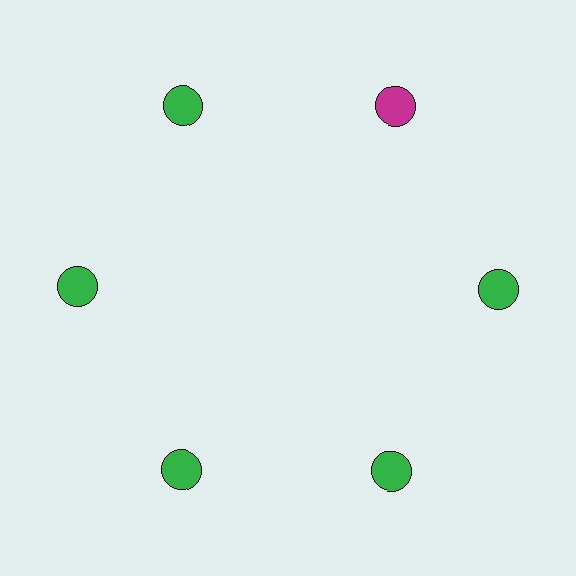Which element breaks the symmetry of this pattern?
The magenta circle at roughly the 1 o'clock position breaks the symmetry. All other shapes are green circles.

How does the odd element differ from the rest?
It has a different color: magenta instead of green.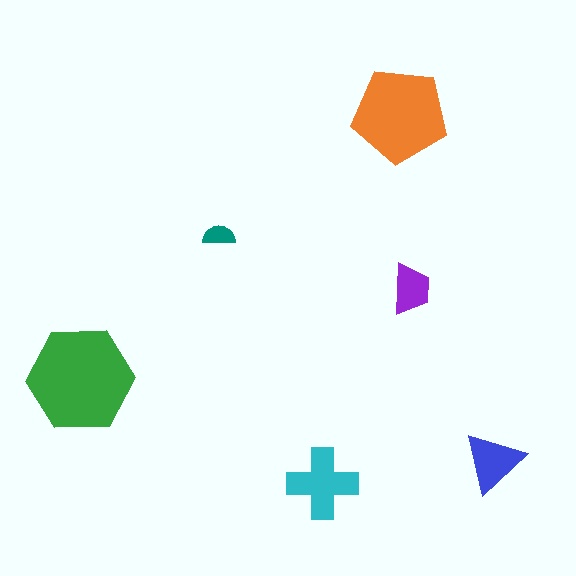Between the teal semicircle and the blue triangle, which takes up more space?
The blue triangle.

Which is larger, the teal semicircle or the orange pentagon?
The orange pentagon.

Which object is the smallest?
The teal semicircle.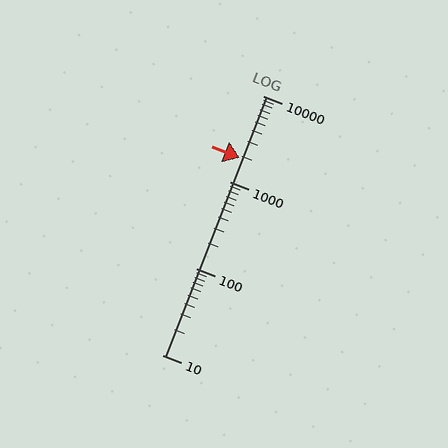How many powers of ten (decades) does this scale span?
The scale spans 3 decades, from 10 to 10000.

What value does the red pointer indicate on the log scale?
The pointer indicates approximately 1900.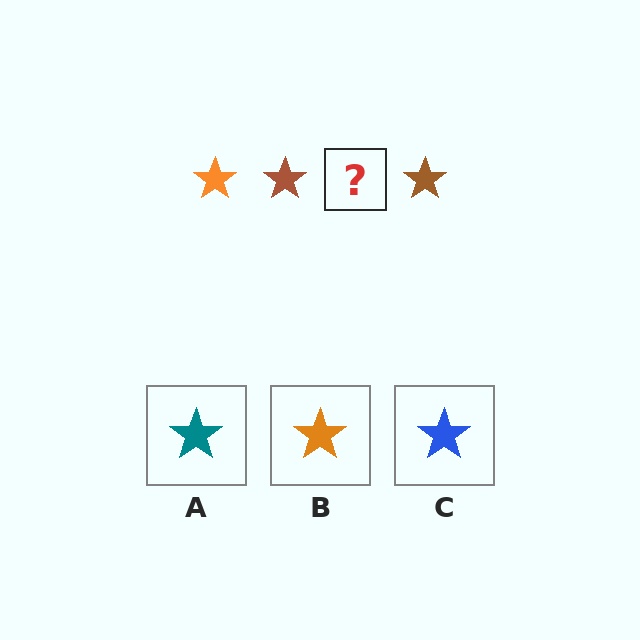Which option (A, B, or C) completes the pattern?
B.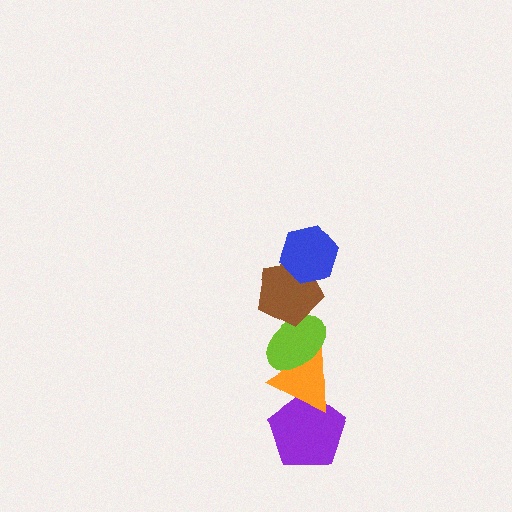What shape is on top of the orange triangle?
The lime ellipse is on top of the orange triangle.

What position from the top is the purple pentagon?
The purple pentagon is 5th from the top.